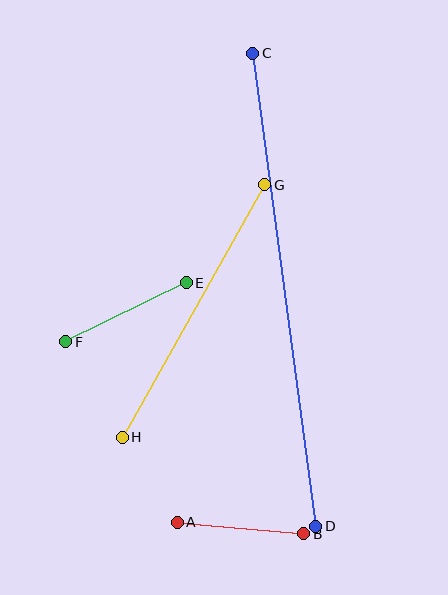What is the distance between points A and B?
The distance is approximately 127 pixels.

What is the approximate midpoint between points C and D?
The midpoint is at approximately (284, 290) pixels.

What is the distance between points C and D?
The distance is approximately 477 pixels.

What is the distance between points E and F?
The distance is approximately 134 pixels.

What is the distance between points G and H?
The distance is approximately 290 pixels.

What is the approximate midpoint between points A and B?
The midpoint is at approximately (240, 528) pixels.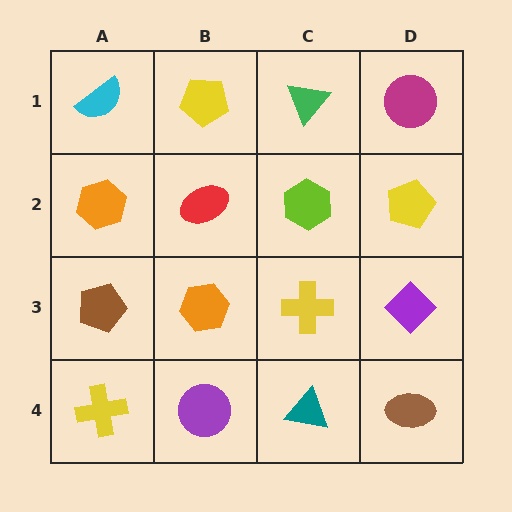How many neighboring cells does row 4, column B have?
3.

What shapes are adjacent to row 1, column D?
A yellow pentagon (row 2, column D), a green triangle (row 1, column C).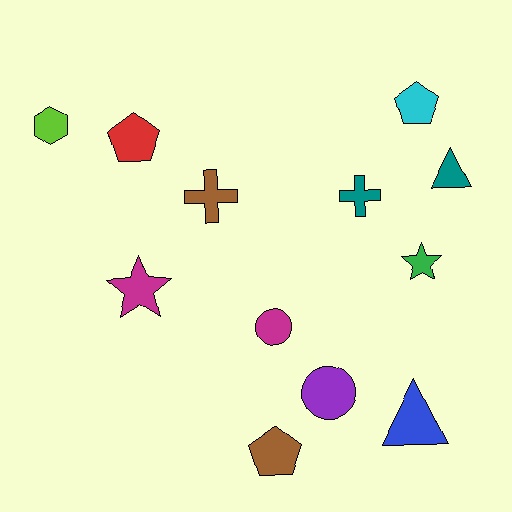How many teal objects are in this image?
There are 2 teal objects.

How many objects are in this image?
There are 12 objects.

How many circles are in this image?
There are 2 circles.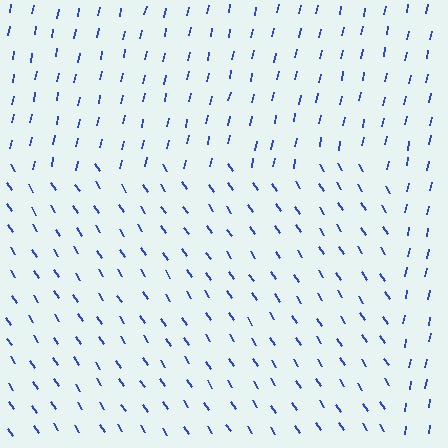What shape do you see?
I see a rectangle.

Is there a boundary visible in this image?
Yes, there is a texture boundary formed by a change in line orientation.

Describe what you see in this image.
The image is filled with small blue line segments. A rectangle region in the image has lines oriented differently from the surrounding lines, creating a visible texture boundary.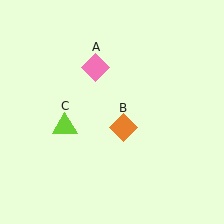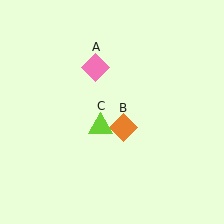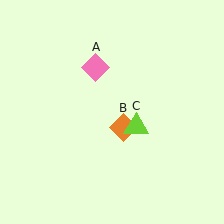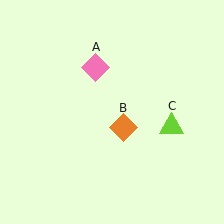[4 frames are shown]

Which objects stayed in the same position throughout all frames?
Pink diamond (object A) and orange diamond (object B) remained stationary.